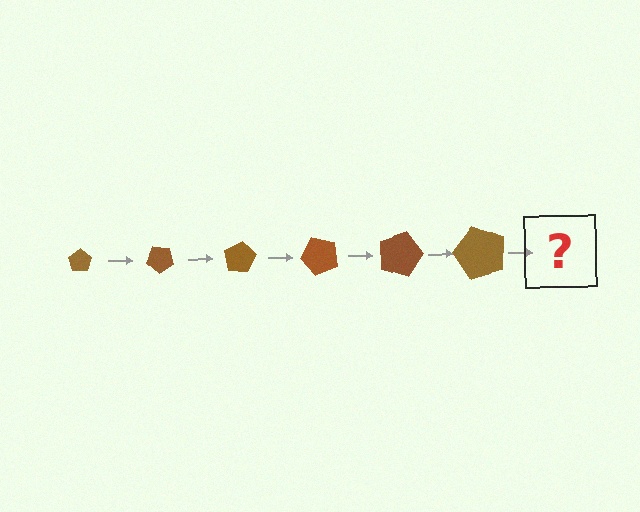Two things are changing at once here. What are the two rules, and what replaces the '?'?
The two rules are that the pentagon grows larger each step and it rotates 40 degrees each step. The '?' should be a pentagon, larger than the previous one and rotated 240 degrees from the start.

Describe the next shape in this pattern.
It should be a pentagon, larger than the previous one and rotated 240 degrees from the start.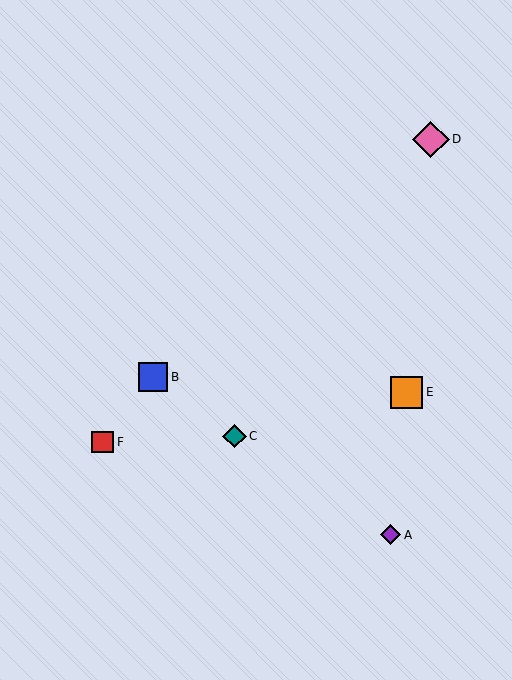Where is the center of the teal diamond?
The center of the teal diamond is at (234, 436).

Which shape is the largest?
The pink diamond (labeled D) is the largest.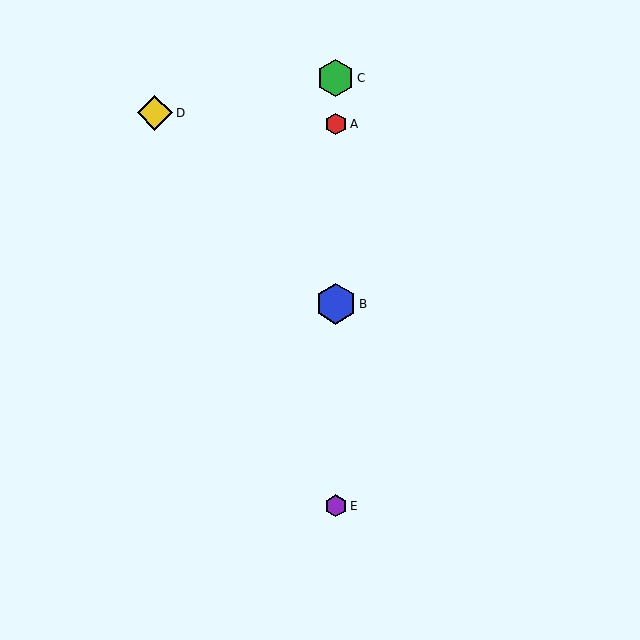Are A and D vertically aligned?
No, A is at x≈336 and D is at x≈155.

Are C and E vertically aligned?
Yes, both are at x≈336.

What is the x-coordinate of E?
Object E is at x≈336.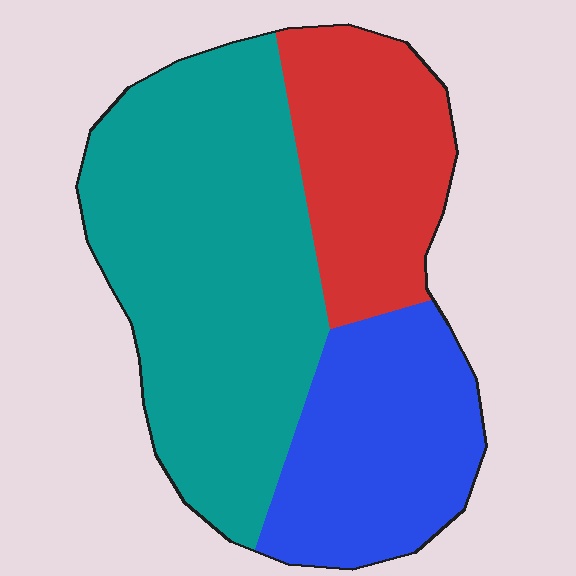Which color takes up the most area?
Teal, at roughly 50%.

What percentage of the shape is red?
Red covers about 25% of the shape.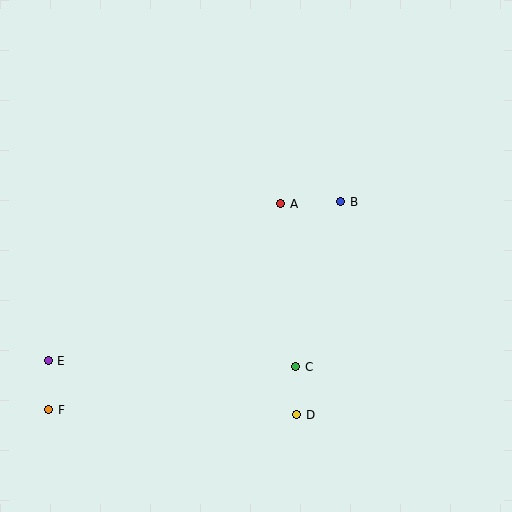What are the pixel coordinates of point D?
Point D is at (297, 415).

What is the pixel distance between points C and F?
The distance between C and F is 251 pixels.